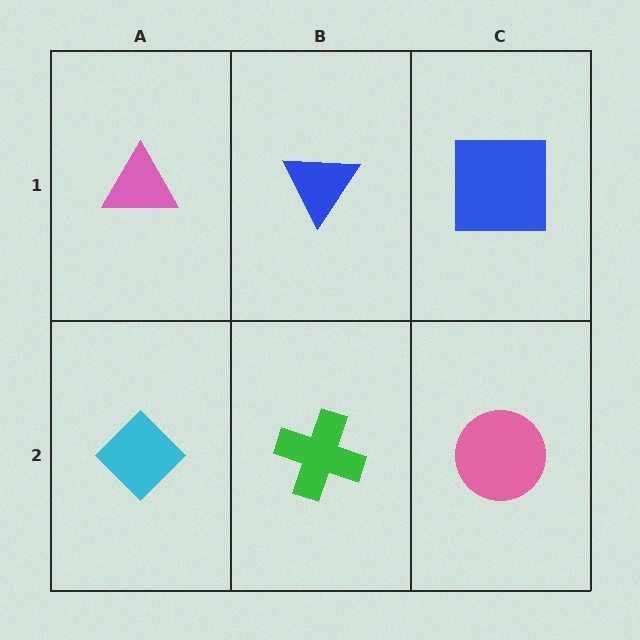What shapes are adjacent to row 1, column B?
A green cross (row 2, column B), a pink triangle (row 1, column A), a blue square (row 1, column C).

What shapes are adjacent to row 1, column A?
A cyan diamond (row 2, column A), a blue triangle (row 1, column B).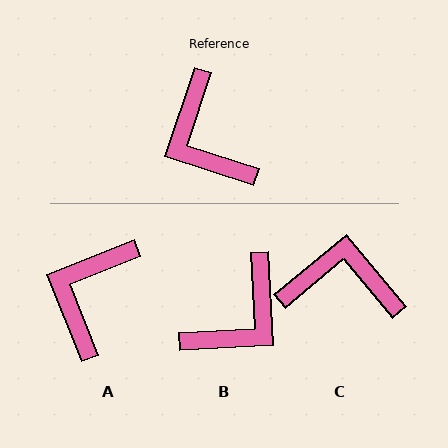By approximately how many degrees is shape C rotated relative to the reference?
Approximately 122 degrees clockwise.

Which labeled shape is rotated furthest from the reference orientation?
C, about 122 degrees away.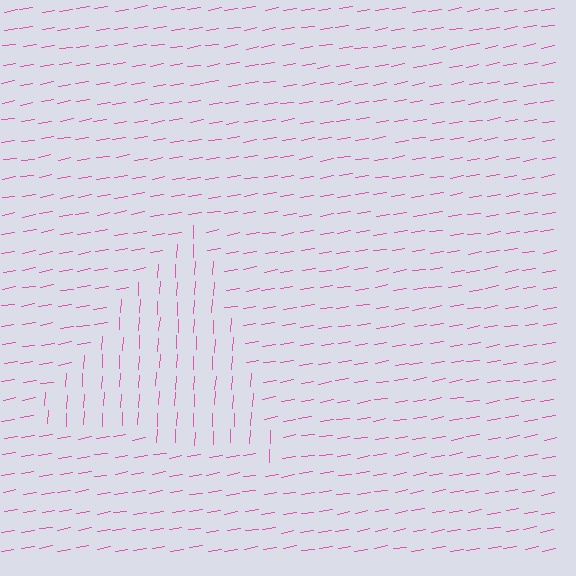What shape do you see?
I see a triangle.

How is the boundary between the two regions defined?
The boundary is defined purely by a change in line orientation (approximately 77 degrees difference). All lines are the same color and thickness.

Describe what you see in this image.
The image is filled with small pink line segments. A triangle region in the image has lines oriented differently from the surrounding lines, creating a visible texture boundary.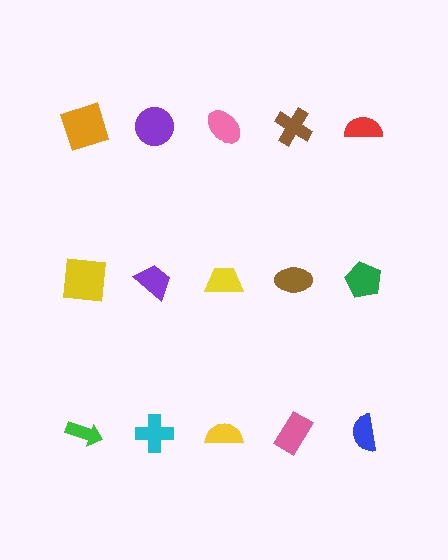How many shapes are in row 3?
5 shapes.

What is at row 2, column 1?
A yellow square.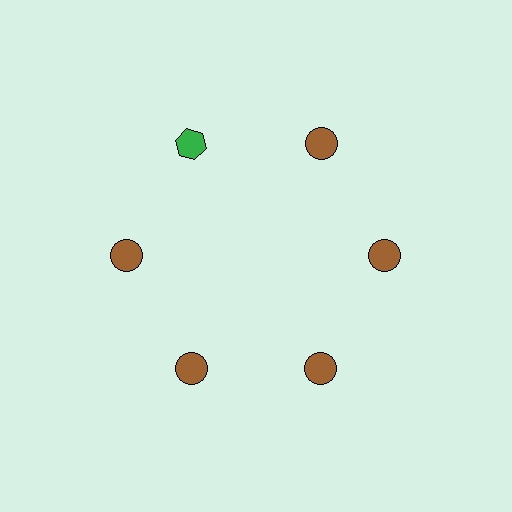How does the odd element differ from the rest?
It differs in both color (green instead of brown) and shape (hexagon instead of circle).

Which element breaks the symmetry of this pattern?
The green hexagon at roughly the 11 o'clock position breaks the symmetry. All other shapes are brown circles.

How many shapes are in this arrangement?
There are 6 shapes arranged in a ring pattern.